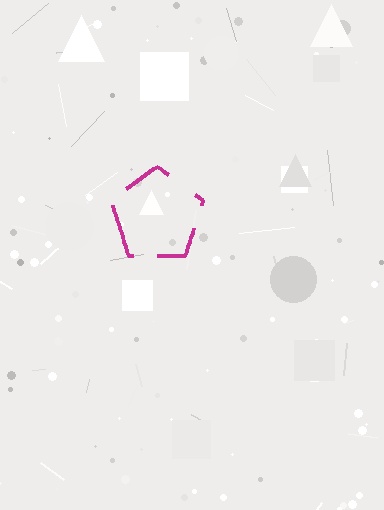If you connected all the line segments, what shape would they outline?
They would outline a pentagon.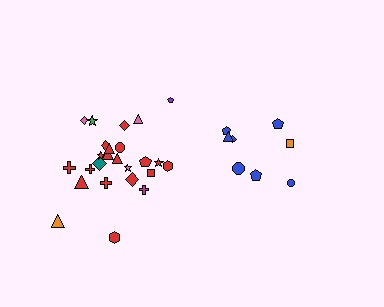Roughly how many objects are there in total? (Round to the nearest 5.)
Roughly 35 objects in total.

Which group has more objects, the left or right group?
The left group.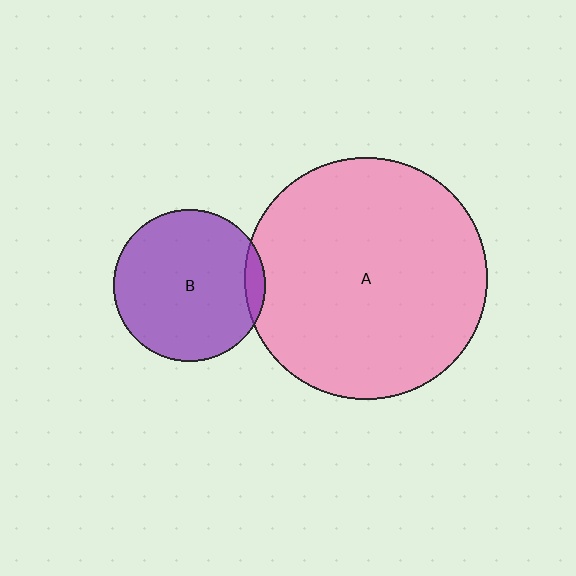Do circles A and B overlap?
Yes.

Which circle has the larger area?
Circle A (pink).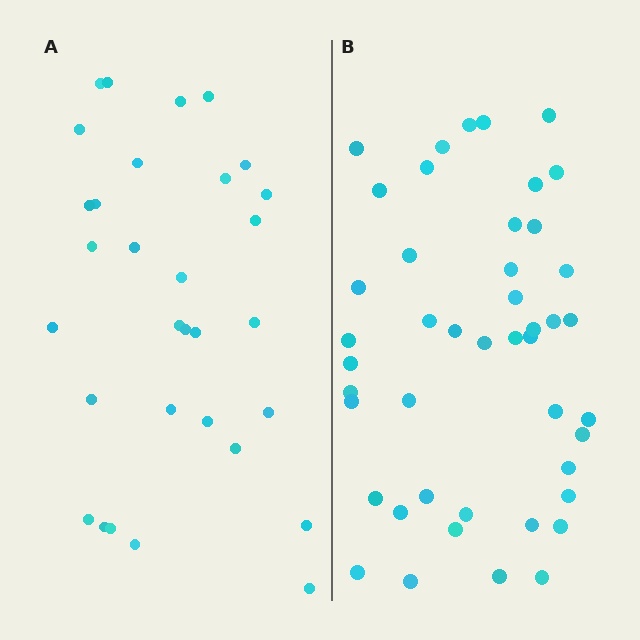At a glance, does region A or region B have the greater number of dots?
Region B (the right region) has more dots.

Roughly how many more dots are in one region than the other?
Region B has approximately 15 more dots than region A.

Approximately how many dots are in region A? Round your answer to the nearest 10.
About 30 dots. (The exact count is 31, which rounds to 30.)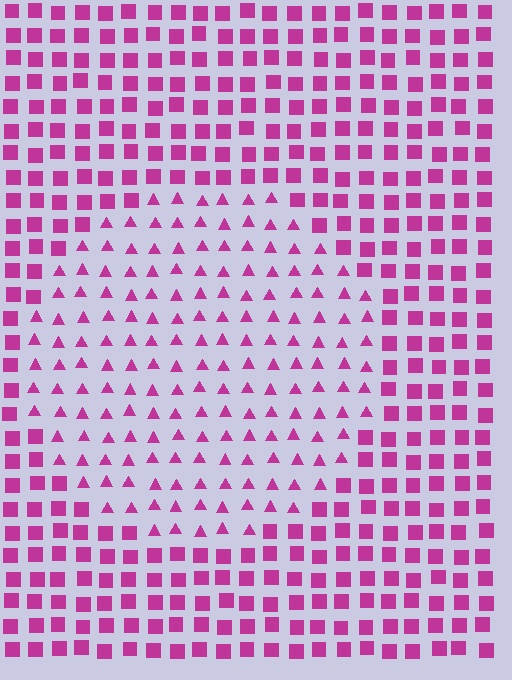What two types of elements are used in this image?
The image uses triangles inside the circle region and squares outside it.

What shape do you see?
I see a circle.